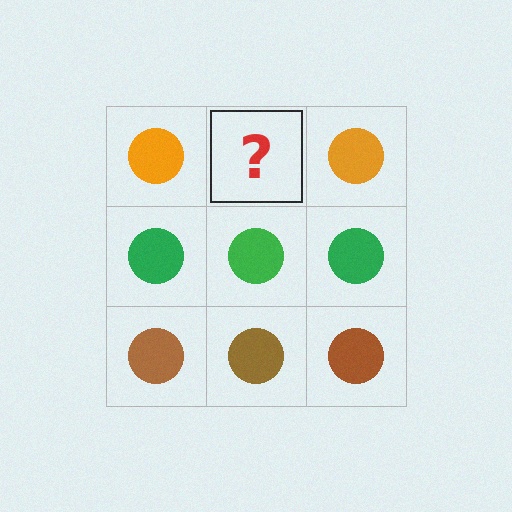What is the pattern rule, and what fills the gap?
The rule is that each row has a consistent color. The gap should be filled with an orange circle.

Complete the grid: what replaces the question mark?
The question mark should be replaced with an orange circle.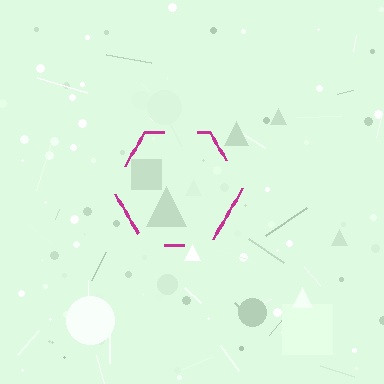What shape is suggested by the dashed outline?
The dashed outline suggests a hexagon.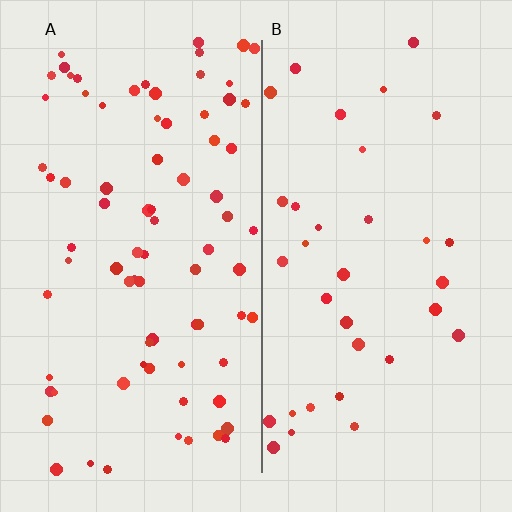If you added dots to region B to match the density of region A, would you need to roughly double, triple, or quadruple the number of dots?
Approximately double.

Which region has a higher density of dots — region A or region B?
A (the left).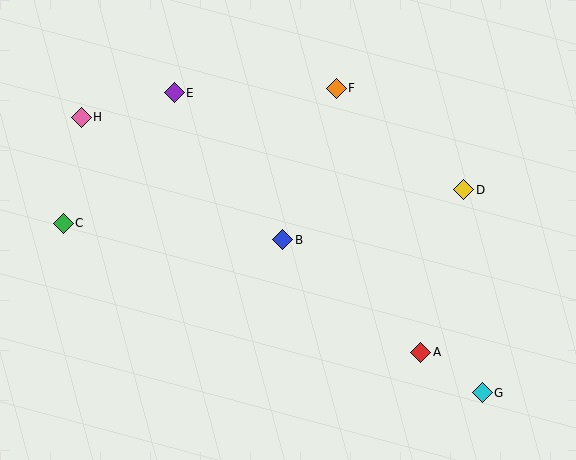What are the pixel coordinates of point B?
Point B is at (283, 240).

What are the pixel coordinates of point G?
Point G is at (482, 393).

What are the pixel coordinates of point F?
Point F is at (336, 88).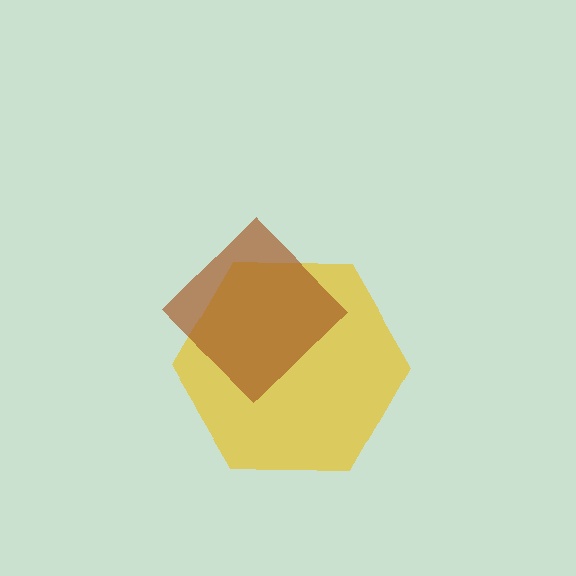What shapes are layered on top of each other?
The layered shapes are: a yellow hexagon, a brown diamond.